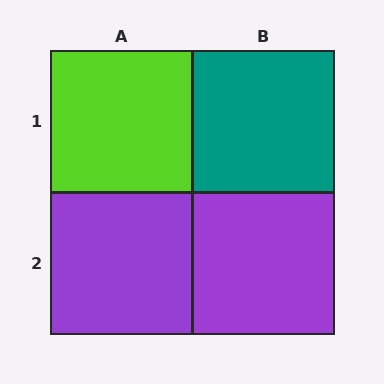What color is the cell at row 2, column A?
Purple.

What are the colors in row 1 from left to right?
Lime, teal.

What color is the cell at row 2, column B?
Purple.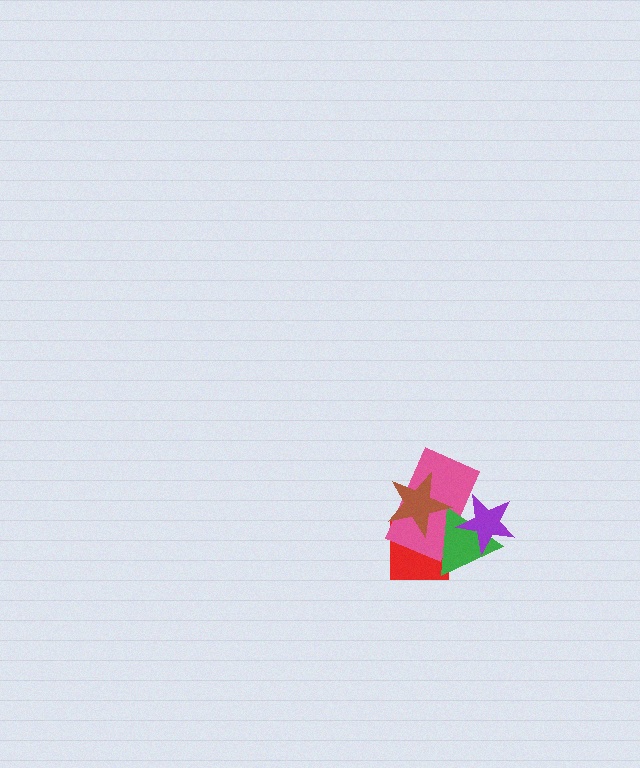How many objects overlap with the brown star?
3 objects overlap with the brown star.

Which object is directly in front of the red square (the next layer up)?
The pink rectangle is directly in front of the red square.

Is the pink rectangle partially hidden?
Yes, it is partially covered by another shape.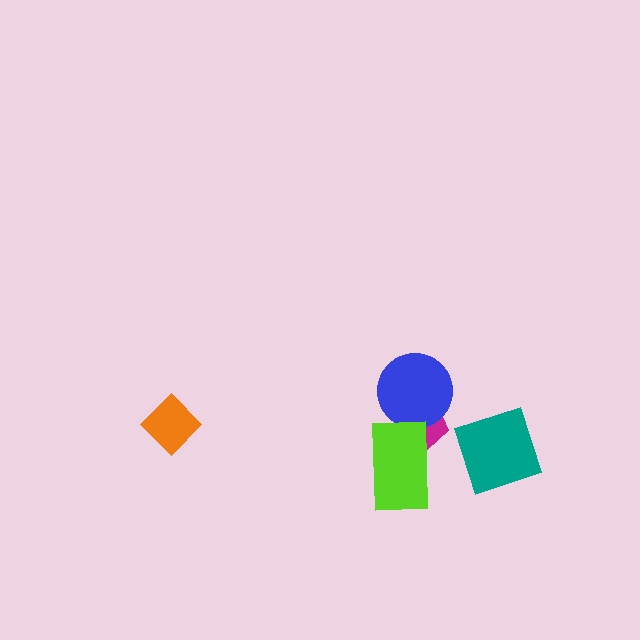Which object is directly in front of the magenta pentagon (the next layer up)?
The blue circle is directly in front of the magenta pentagon.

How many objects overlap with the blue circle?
1 object overlaps with the blue circle.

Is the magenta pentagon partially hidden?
Yes, it is partially covered by another shape.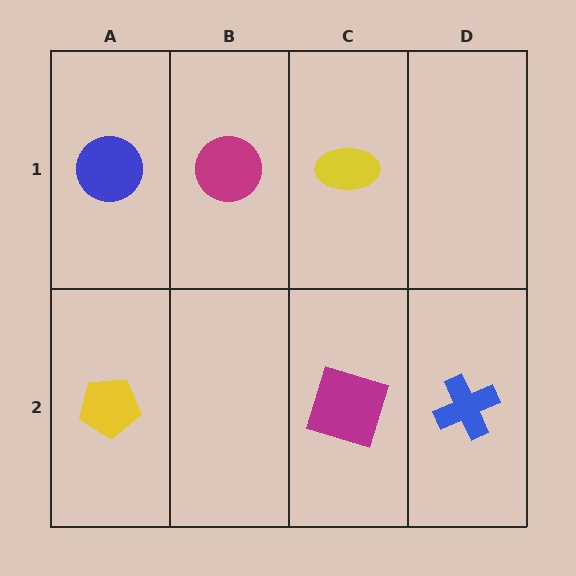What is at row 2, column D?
A blue cross.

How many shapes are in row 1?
3 shapes.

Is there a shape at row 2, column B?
No, that cell is empty.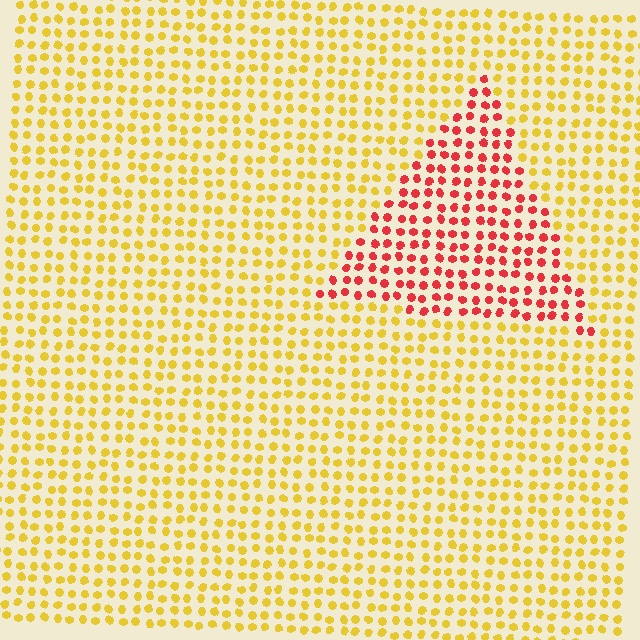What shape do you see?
I see a triangle.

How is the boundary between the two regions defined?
The boundary is defined purely by a slight shift in hue (about 55 degrees). Spacing, size, and orientation are identical on both sides.